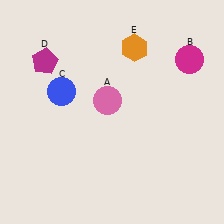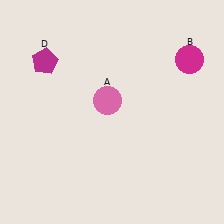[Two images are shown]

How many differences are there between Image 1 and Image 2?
There are 2 differences between the two images.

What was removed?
The orange hexagon (E), the blue circle (C) were removed in Image 2.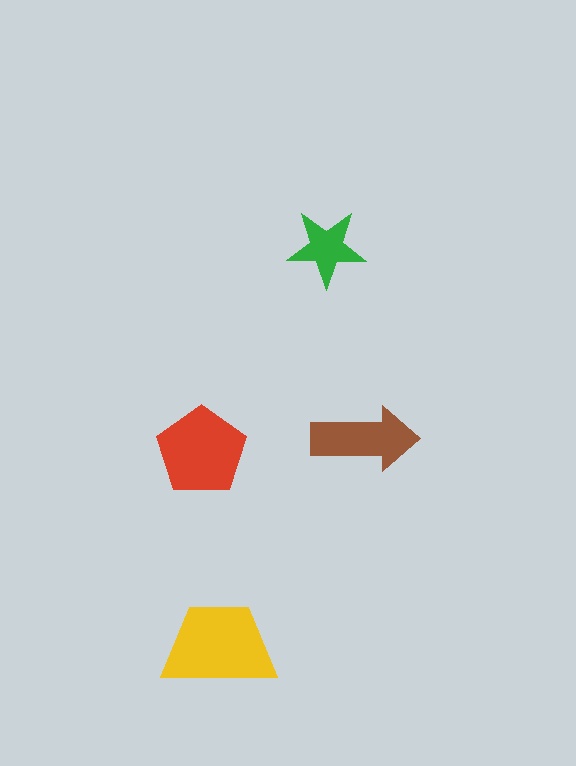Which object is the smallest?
The green star.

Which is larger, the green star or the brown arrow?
The brown arrow.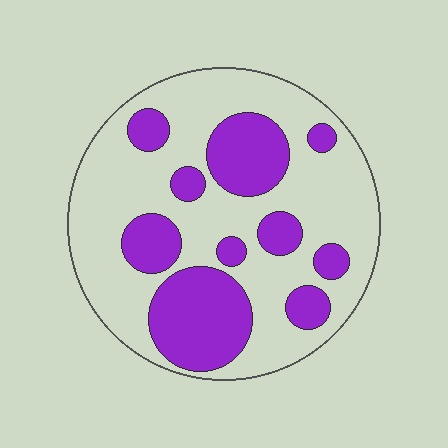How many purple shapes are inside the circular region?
10.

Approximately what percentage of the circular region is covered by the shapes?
Approximately 35%.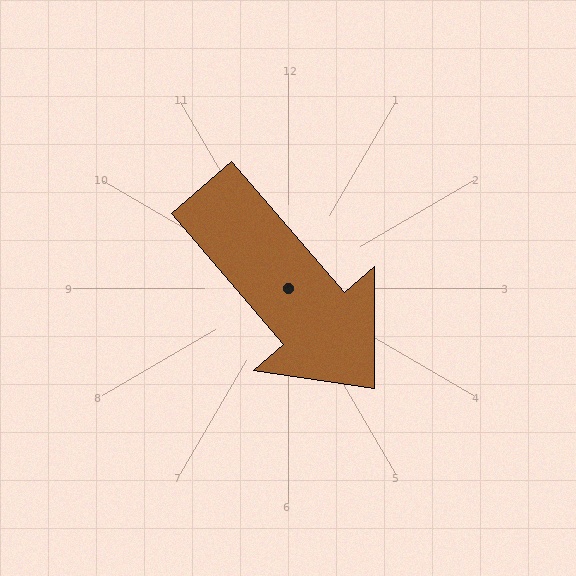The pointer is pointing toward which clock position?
Roughly 5 o'clock.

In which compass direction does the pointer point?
Southeast.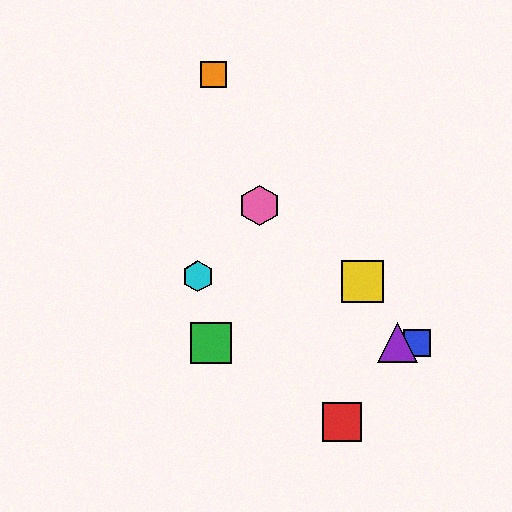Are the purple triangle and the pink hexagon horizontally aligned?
No, the purple triangle is at y≈343 and the pink hexagon is at y≈206.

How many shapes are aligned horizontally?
3 shapes (the blue square, the green square, the purple triangle) are aligned horizontally.